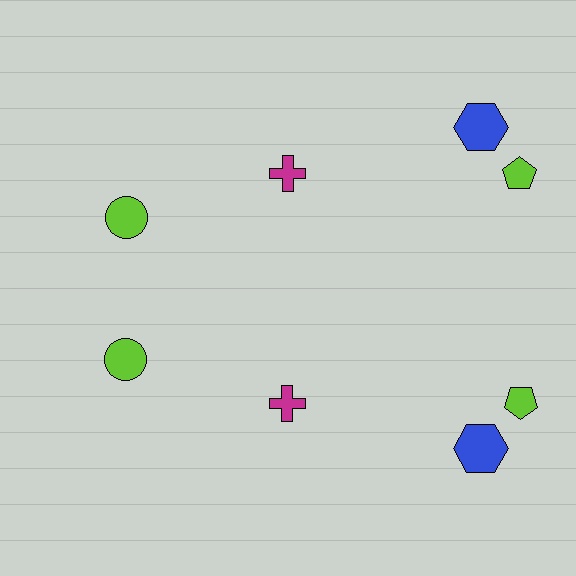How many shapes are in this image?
There are 8 shapes in this image.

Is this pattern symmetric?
Yes, this pattern has bilateral (reflection) symmetry.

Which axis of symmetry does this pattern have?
The pattern has a horizontal axis of symmetry running through the center of the image.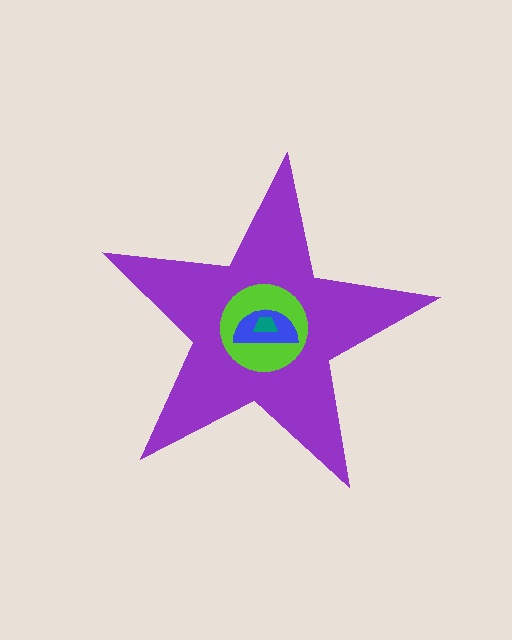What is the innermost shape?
The teal trapezoid.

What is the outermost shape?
The purple star.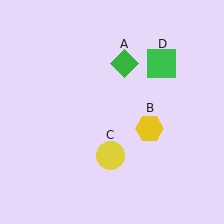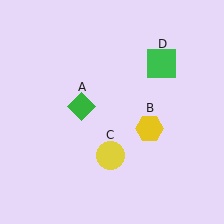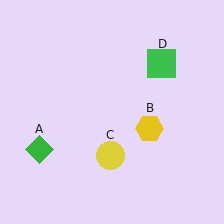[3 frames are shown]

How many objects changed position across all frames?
1 object changed position: green diamond (object A).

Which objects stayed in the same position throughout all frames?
Yellow hexagon (object B) and yellow circle (object C) and green square (object D) remained stationary.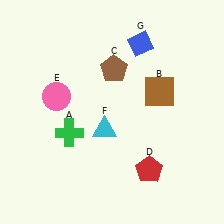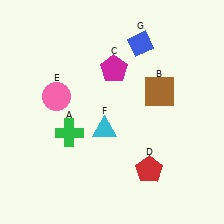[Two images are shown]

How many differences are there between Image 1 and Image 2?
There is 1 difference between the two images.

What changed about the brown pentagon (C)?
In Image 1, C is brown. In Image 2, it changed to magenta.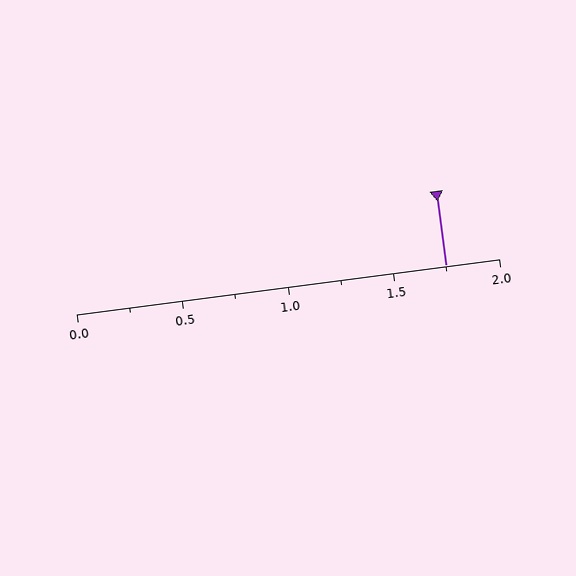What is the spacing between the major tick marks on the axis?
The major ticks are spaced 0.5 apart.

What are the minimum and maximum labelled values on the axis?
The axis runs from 0.0 to 2.0.